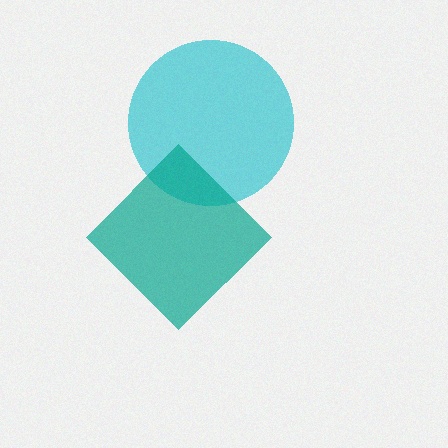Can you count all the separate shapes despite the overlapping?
Yes, there are 2 separate shapes.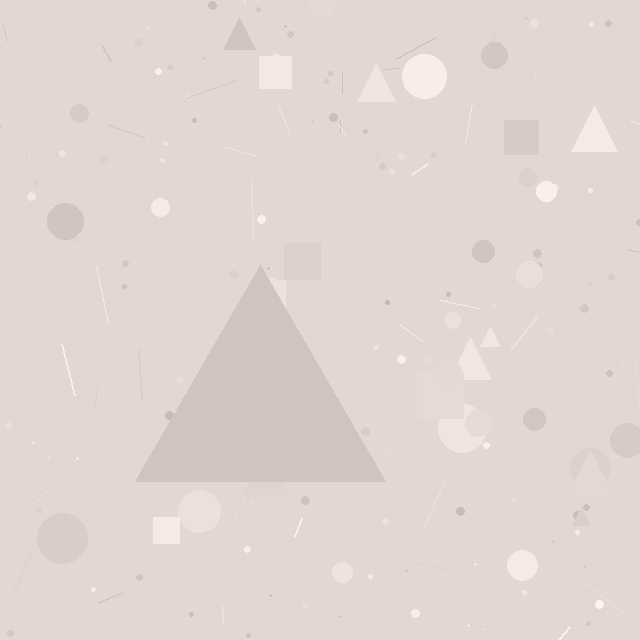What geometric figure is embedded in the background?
A triangle is embedded in the background.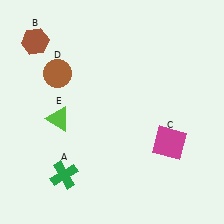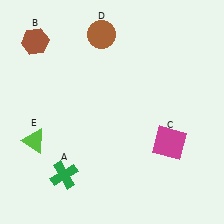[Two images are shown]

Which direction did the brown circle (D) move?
The brown circle (D) moved right.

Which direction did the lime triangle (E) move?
The lime triangle (E) moved left.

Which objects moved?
The objects that moved are: the brown circle (D), the lime triangle (E).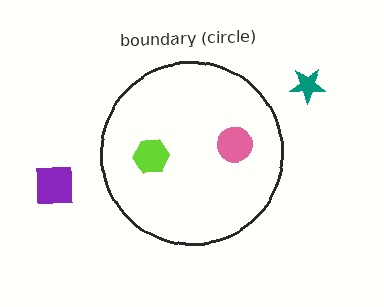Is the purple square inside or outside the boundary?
Outside.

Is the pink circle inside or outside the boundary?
Inside.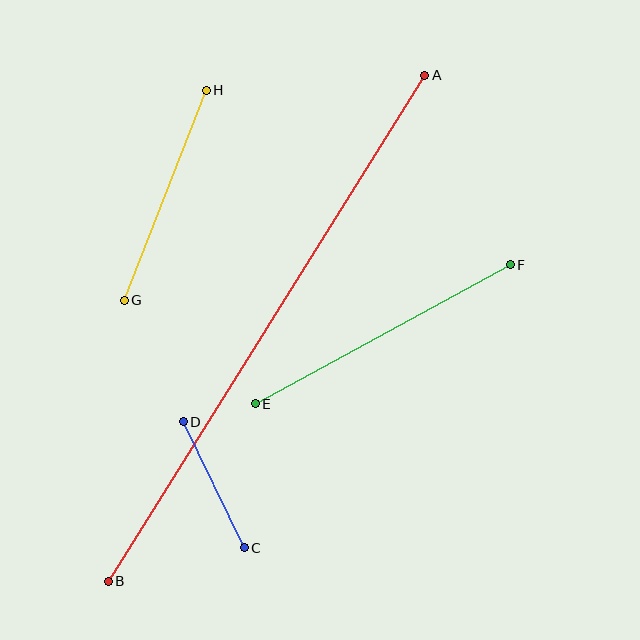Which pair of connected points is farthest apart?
Points A and B are farthest apart.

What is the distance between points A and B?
The distance is approximately 597 pixels.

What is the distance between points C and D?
The distance is approximately 140 pixels.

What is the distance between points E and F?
The distance is approximately 290 pixels.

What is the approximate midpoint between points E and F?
The midpoint is at approximately (383, 334) pixels.